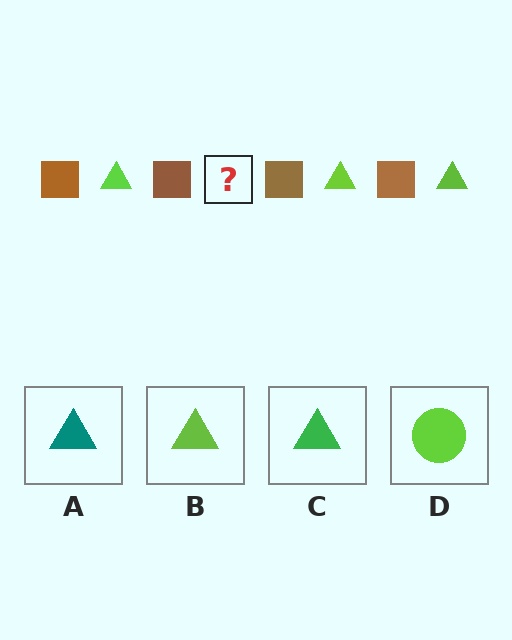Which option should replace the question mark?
Option B.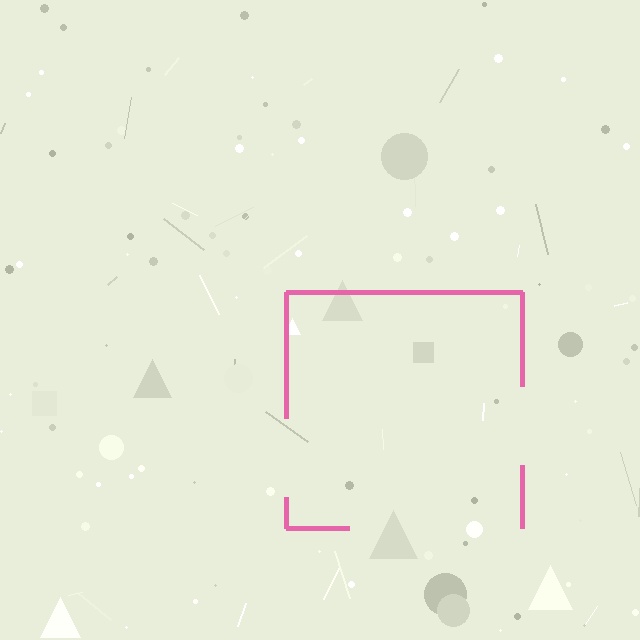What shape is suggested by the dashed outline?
The dashed outline suggests a square.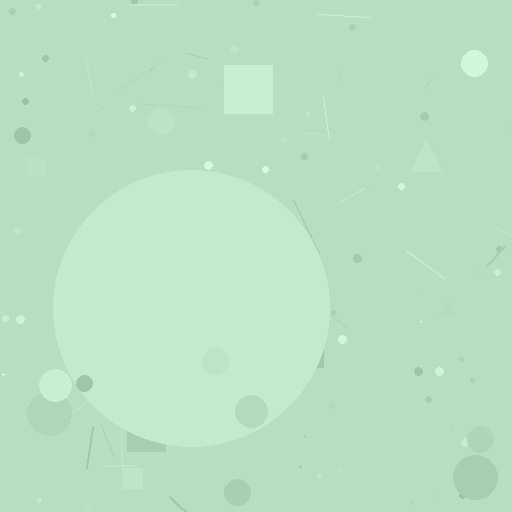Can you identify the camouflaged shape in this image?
The camouflaged shape is a circle.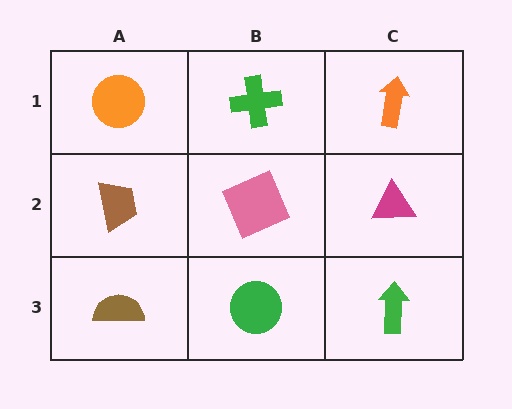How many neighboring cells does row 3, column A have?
2.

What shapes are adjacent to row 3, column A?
A brown trapezoid (row 2, column A), a green circle (row 3, column B).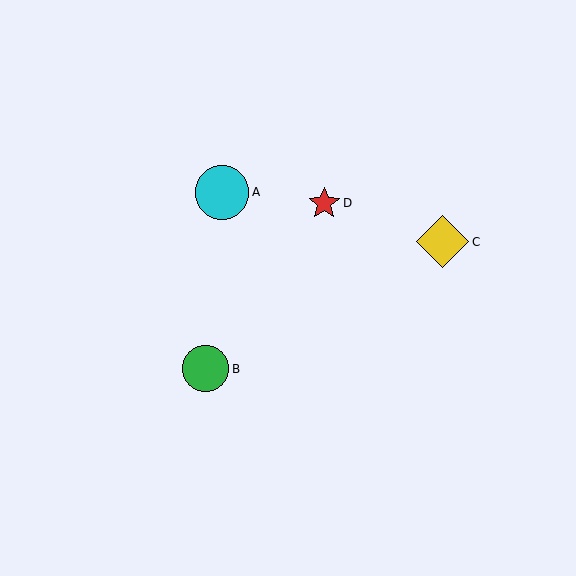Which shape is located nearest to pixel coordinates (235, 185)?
The cyan circle (labeled A) at (222, 192) is nearest to that location.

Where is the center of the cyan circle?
The center of the cyan circle is at (222, 192).